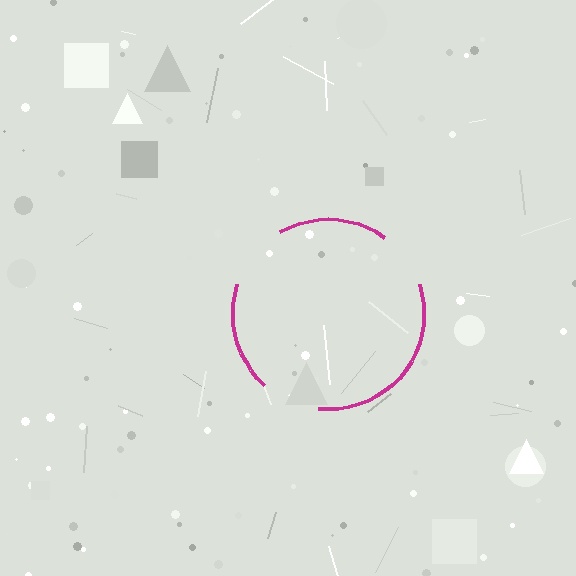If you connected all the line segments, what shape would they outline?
They would outline a circle.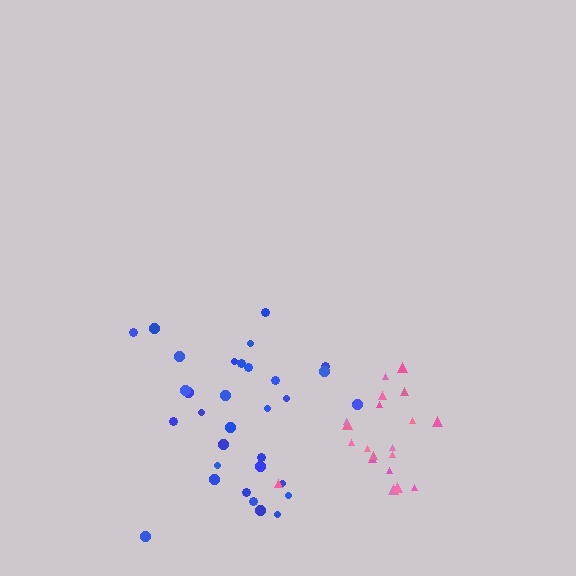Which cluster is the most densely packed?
Pink.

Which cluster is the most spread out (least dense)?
Blue.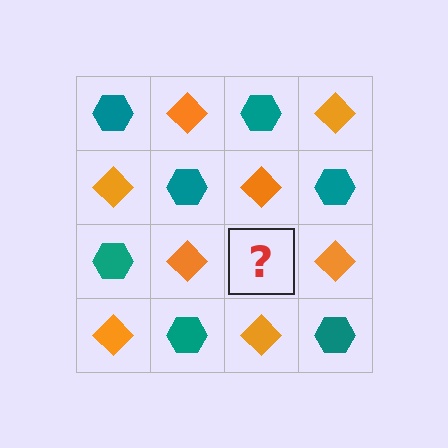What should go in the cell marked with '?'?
The missing cell should contain a teal hexagon.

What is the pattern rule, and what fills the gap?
The rule is that it alternates teal hexagon and orange diamond in a checkerboard pattern. The gap should be filled with a teal hexagon.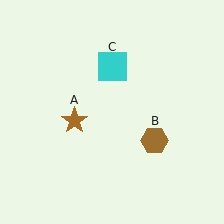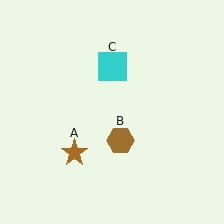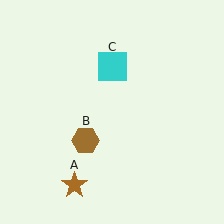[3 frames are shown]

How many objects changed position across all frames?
2 objects changed position: brown star (object A), brown hexagon (object B).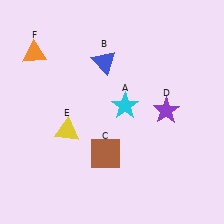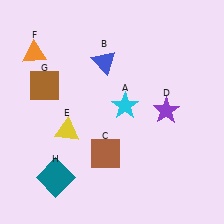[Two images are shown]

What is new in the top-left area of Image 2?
A brown square (G) was added in the top-left area of Image 2.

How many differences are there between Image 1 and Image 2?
There are 2 differences between the two images.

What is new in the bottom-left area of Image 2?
A teal square (H) was added in the bottom-left area of Image 2.